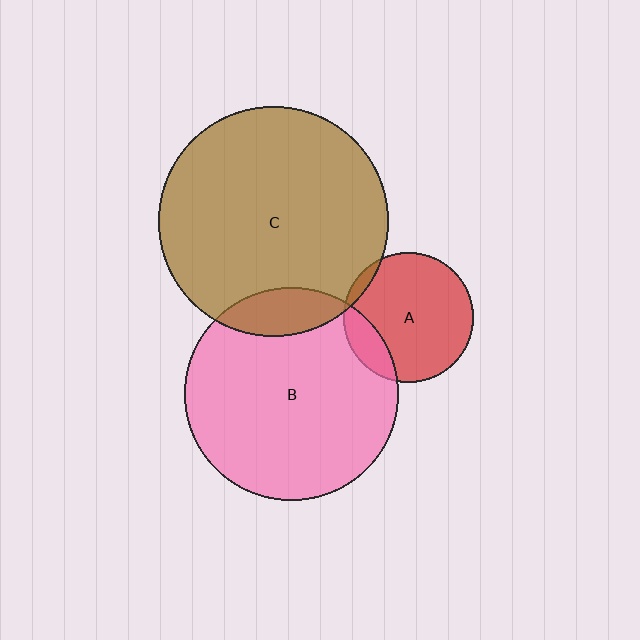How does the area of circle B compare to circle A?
Approximately 2.7 times.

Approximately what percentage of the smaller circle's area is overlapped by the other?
Approximately 15%.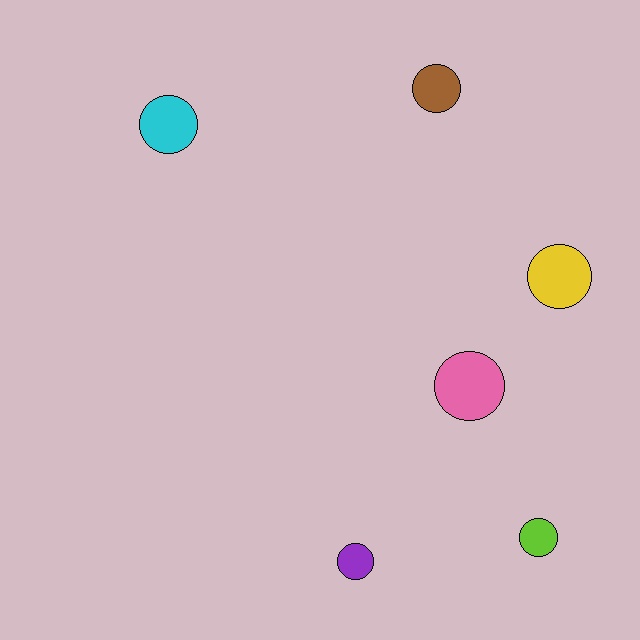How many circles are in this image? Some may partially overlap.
There are 6 circles.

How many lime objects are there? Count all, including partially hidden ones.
There is 1 lime object.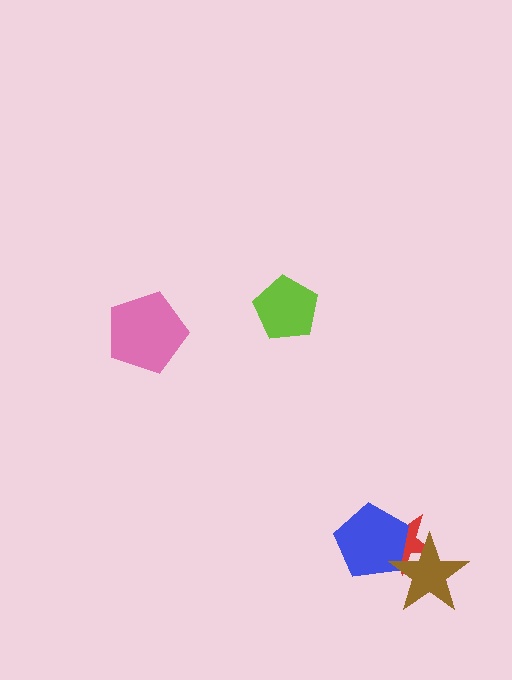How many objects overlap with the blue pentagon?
2 objects overlap with the blue pentagon.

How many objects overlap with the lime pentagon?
0 objects overlap with the lime pentagon.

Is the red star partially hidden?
Yes, it is partially covered by another shape.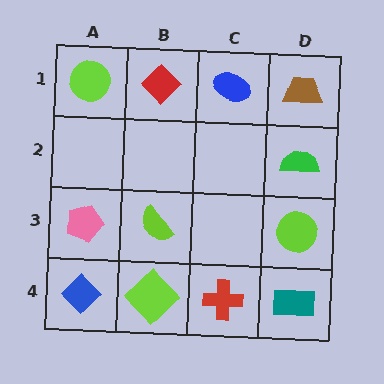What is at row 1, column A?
A lime circle.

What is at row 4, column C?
A red cross.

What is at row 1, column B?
A red diamond.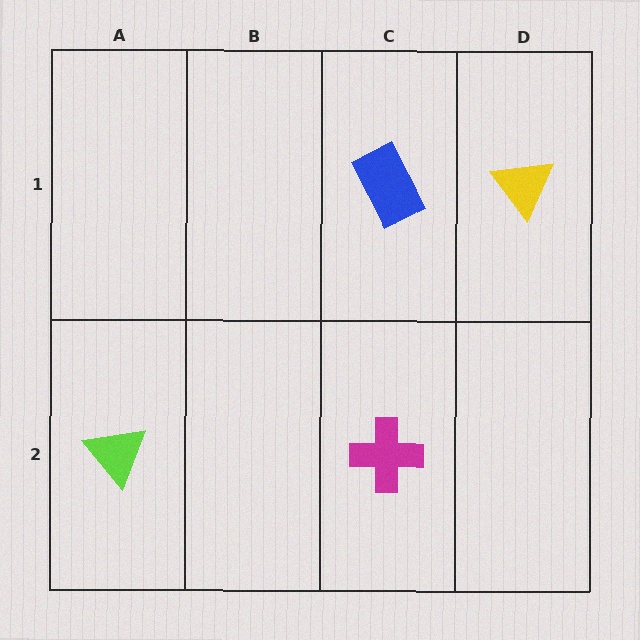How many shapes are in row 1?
2 shapes.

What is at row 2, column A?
A lime triangle.